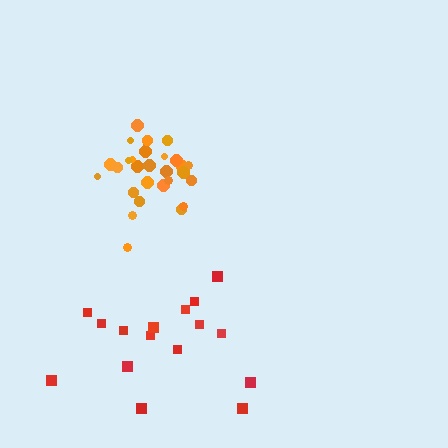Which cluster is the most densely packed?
Orange.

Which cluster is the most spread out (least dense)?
Red.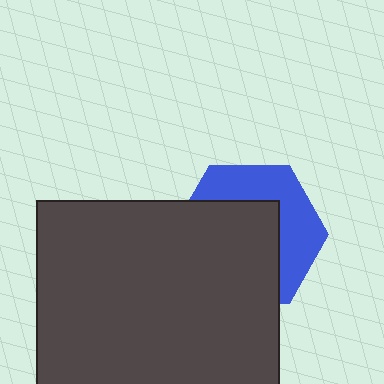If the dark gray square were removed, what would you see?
You would see the complete blue hexagon.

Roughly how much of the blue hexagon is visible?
A small part of it is visible (roughly 41%).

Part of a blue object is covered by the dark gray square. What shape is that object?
It is a hexagon.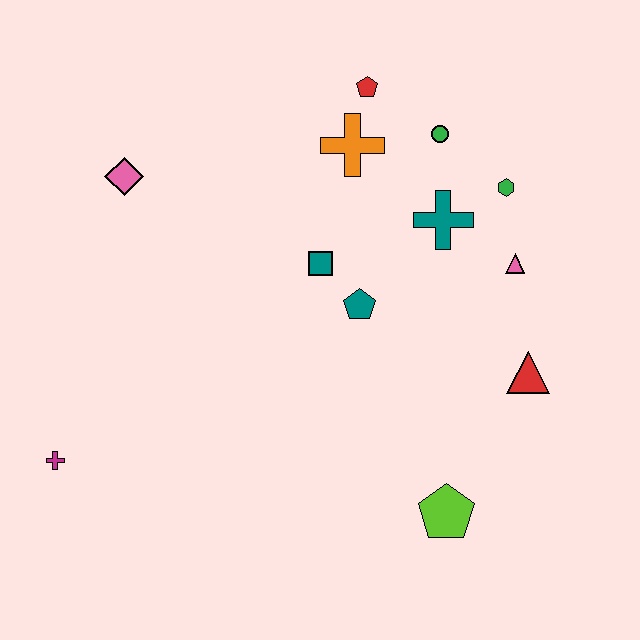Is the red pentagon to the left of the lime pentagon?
Yes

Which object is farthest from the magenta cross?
The green hexagon is farthest from the magenta cross.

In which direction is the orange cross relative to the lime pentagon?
The orange cross is above the lime pentagon.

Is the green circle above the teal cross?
Yes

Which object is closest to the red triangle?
The pink triangle is closest to the red triangle.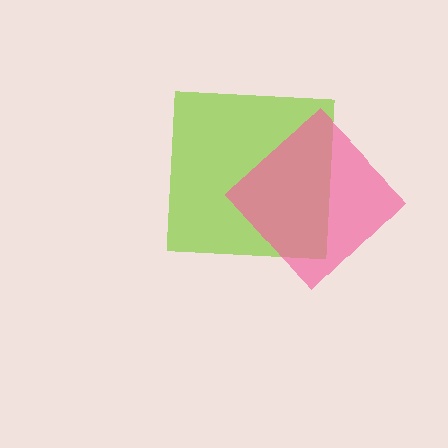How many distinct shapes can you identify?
There are 2 distinct shapes: a lime square, a pink diamond.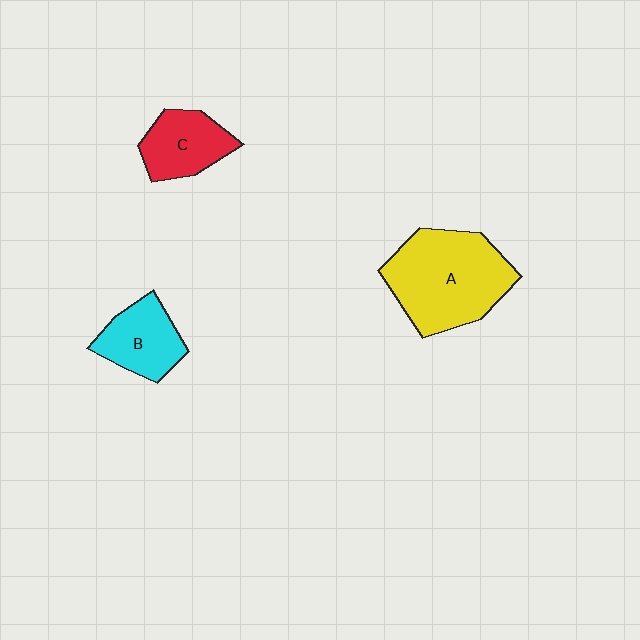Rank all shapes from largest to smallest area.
From largest to smallest: A (yellow), B (cyan), C (red).